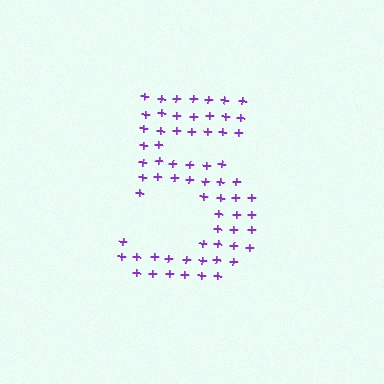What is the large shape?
The large shape is the digit 5.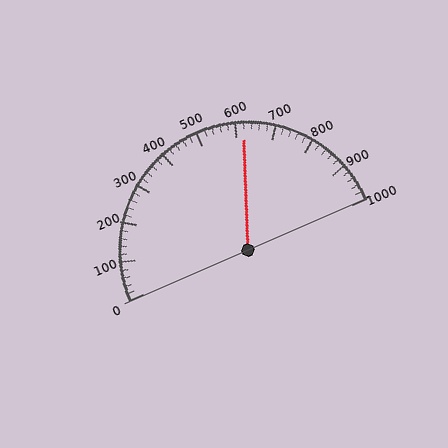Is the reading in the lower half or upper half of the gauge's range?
The reading is in the upper half of the range (0 to 1000).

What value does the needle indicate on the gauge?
The needle indicates approximately 620.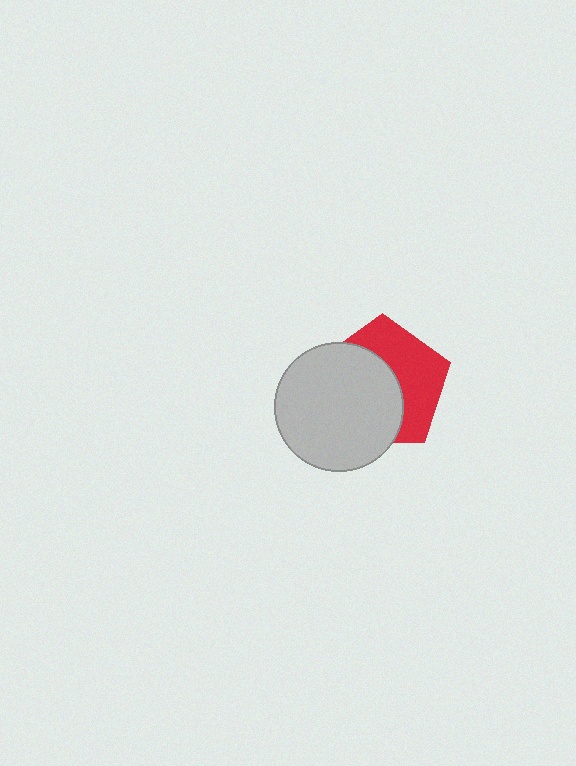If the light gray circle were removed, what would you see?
You would see the complete red pentagon.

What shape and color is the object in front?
The object in front is a light gray circle.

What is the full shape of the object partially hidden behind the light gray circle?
The partially hidden object is a red pentagon.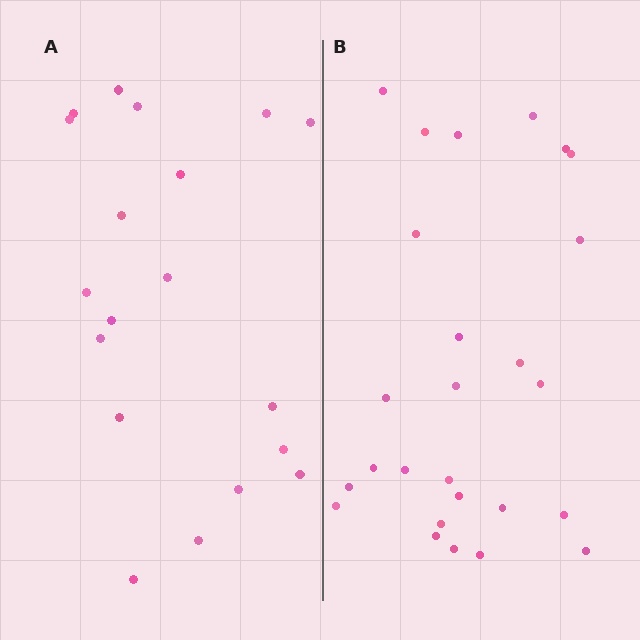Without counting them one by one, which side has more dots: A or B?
Region B (the right region) has more dots.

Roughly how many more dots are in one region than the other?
Region B has roughly 8 or so more dots than region A.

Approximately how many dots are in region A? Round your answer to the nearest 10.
About 20 dots. (The exact count is 19, which rounds to 20.)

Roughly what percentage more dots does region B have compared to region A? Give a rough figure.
About 35% more.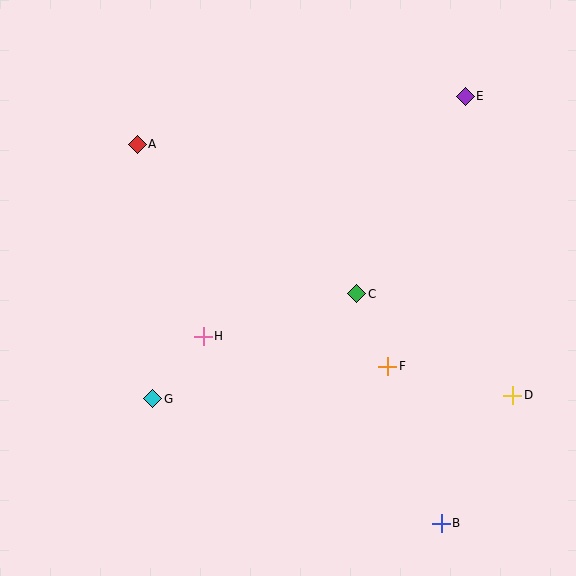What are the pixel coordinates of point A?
Point A is at (137, 144).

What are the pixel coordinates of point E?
Point E is at (465, 96).